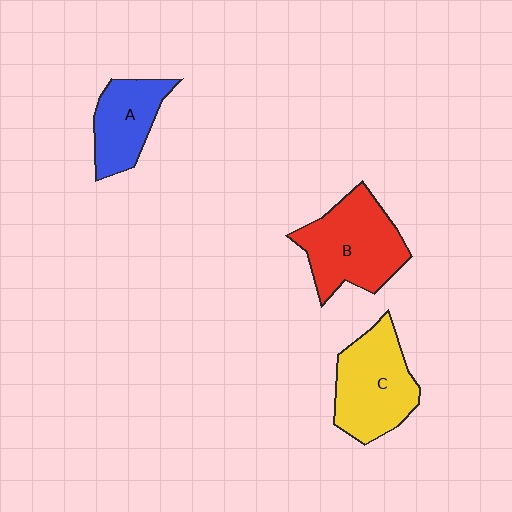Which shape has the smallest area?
Shape A (blue).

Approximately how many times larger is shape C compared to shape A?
Approximately 1.4 times.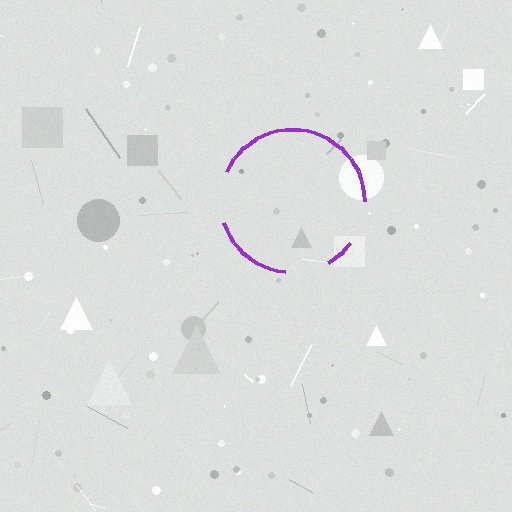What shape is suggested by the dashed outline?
The dashed outline suggests a circle.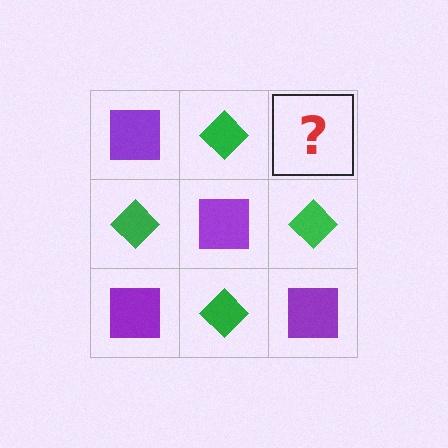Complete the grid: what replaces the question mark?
The question mark should be replaced with a purple square.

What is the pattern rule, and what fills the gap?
The rule is that it alternates purple square and green diamond in a checkerboard pattern. The gap should be filled with a purple square.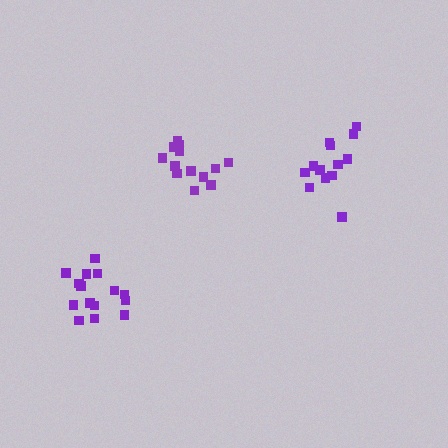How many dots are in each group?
Group 1: 15 dots, Group 2: 13 dots, Group 3: 13 dots (41 total).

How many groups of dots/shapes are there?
There are 3 groups.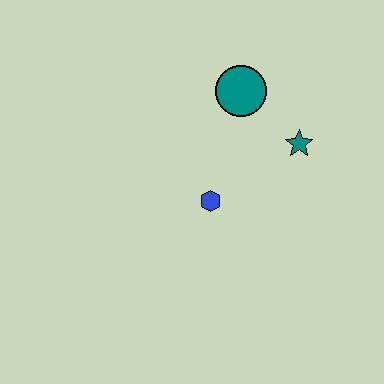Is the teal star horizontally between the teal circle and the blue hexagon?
No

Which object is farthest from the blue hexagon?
The teal circle is farthest from the blue hexagon.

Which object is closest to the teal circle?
The teal star is closest to the teal circle.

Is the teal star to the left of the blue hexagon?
No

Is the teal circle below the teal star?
No